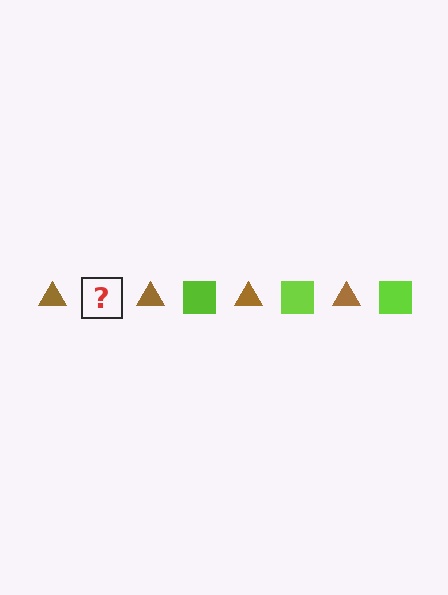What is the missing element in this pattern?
The missing element is a lime square.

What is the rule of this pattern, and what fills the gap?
The rule is that the pattern alternates between brown triangle and lime square. The gap should be filled with a lime square.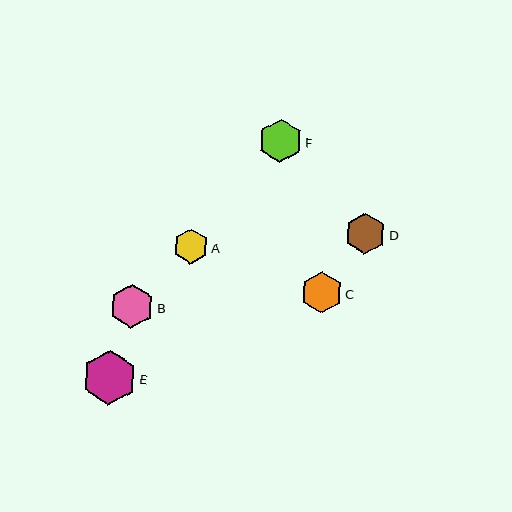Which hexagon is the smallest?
Hexagon A is the smallest with a size of approximately 35 pixels.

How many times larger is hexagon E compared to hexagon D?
Hexagon E is approximately 1.3 times the size of hexagon D.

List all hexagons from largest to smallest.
From largest to smallest: E, B, F, D, C, A.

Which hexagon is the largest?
Hexagon E is the largest with a size of approximately 55 pixels.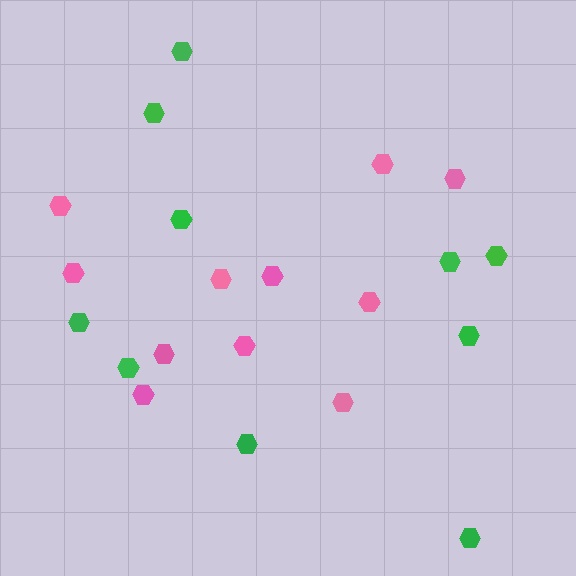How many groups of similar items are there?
There are 2 groups: one group of green hexagons (10) and one group of pink hexagons (11).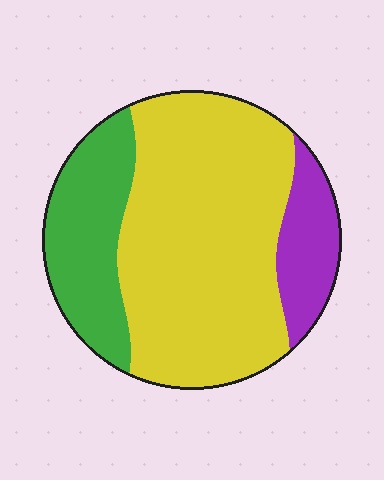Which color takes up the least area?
Purple, at roughly 15%.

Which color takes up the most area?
Yellow, at roughly 65%.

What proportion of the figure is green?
Green takes up about one quarter (1/4) of the figure.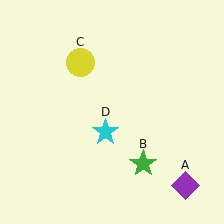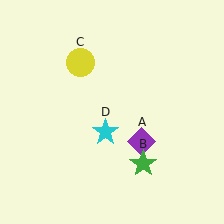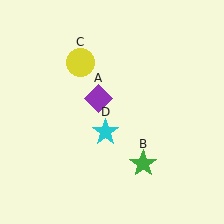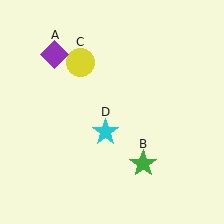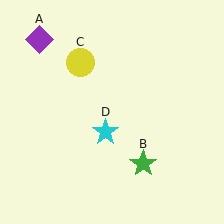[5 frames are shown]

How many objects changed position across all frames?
1 object changed position: purple diamond (object A).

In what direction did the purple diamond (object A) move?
The purple diamond (object A) moved up and to the left.